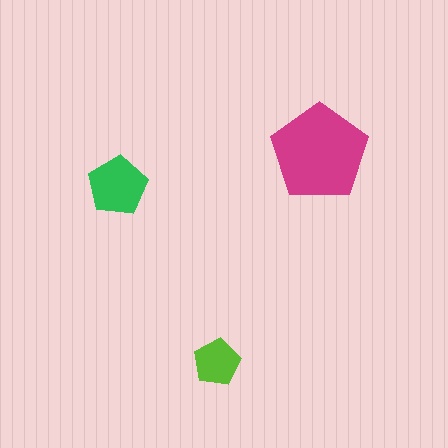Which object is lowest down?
The lime pentagon is bottommost.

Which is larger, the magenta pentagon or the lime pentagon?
The magenta one.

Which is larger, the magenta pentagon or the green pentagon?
The magenta one.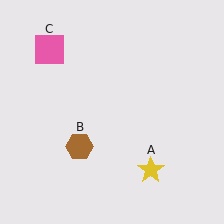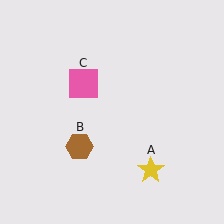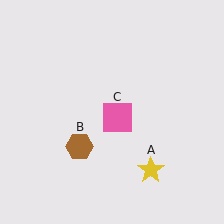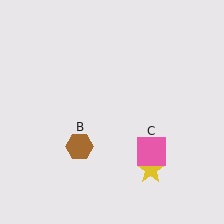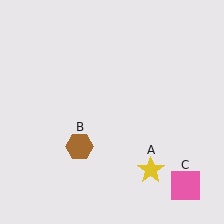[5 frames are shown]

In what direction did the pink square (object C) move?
The pink square (object C) moved down and to the right.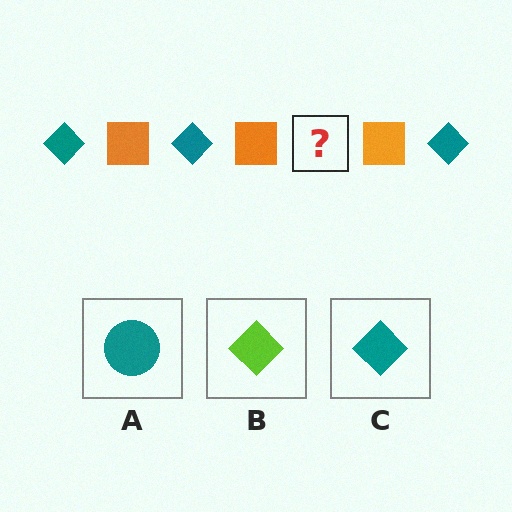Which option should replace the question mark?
Option C.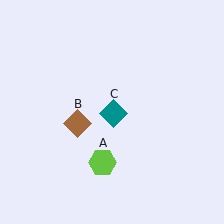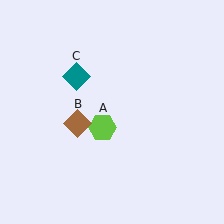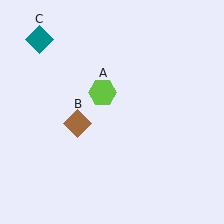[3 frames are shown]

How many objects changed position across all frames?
2 objects changed position: lime hexagon (object A), teal diamond (object C).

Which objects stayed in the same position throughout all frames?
Brown diamond (object B) remained stationary.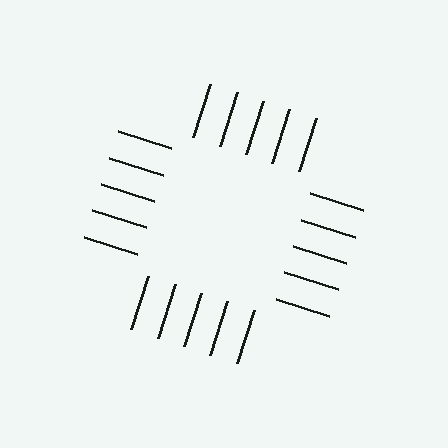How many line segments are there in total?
20 — 5 along each of the 4 edges.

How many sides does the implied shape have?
4 sides — the line-ends trace a square.